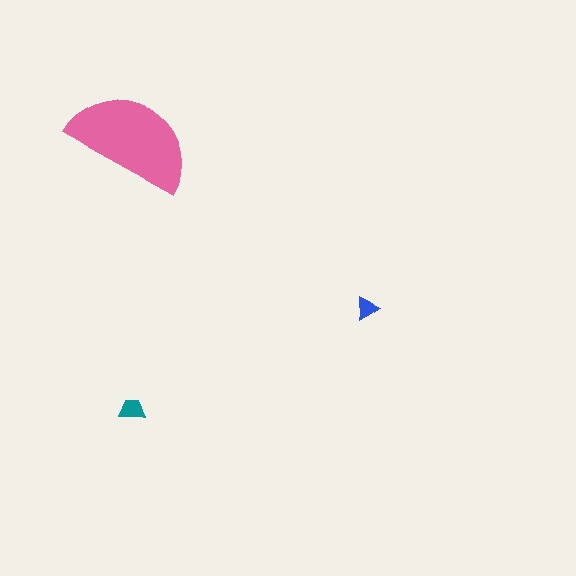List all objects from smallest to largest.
The blue triangle, the teal trapezoid, the pink semicircle.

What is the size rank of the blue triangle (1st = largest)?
3rd.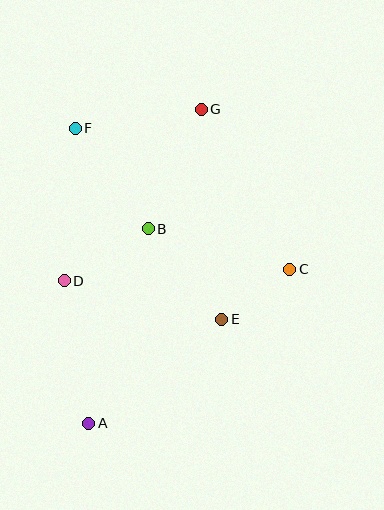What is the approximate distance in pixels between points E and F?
The distance between E and F is approximately 241 pixels.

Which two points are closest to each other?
Points C and E are closest to each other.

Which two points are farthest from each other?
Points A and G are farthest from each other.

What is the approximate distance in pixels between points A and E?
The distance between A and E is approximately 169 pixels.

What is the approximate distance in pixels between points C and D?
The distance between C and D is approximately 226 pixels.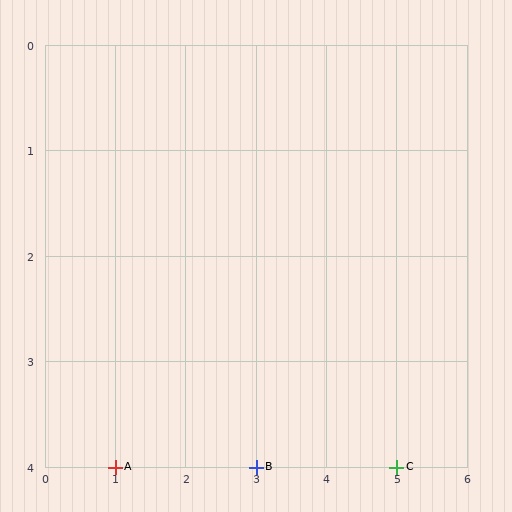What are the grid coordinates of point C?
Point C is at grid coordinates (5, 4).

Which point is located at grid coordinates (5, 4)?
Point C is at (5, 4).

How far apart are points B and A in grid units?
Points B and A are 2 columns apart.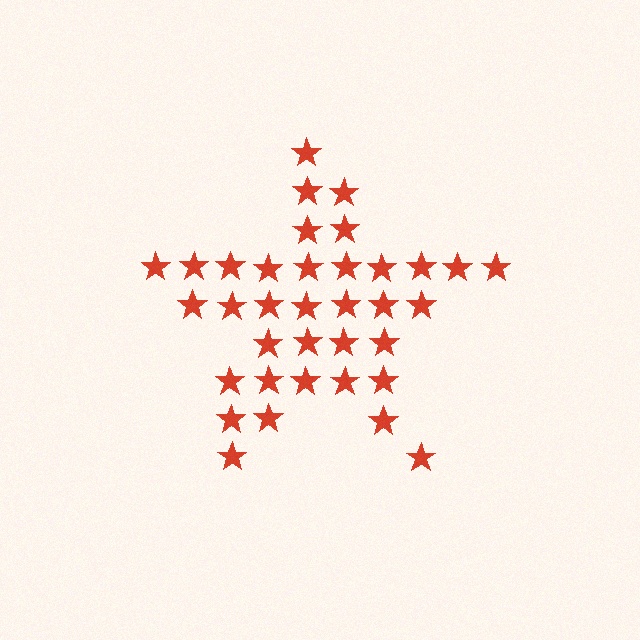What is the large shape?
The large shape is a star.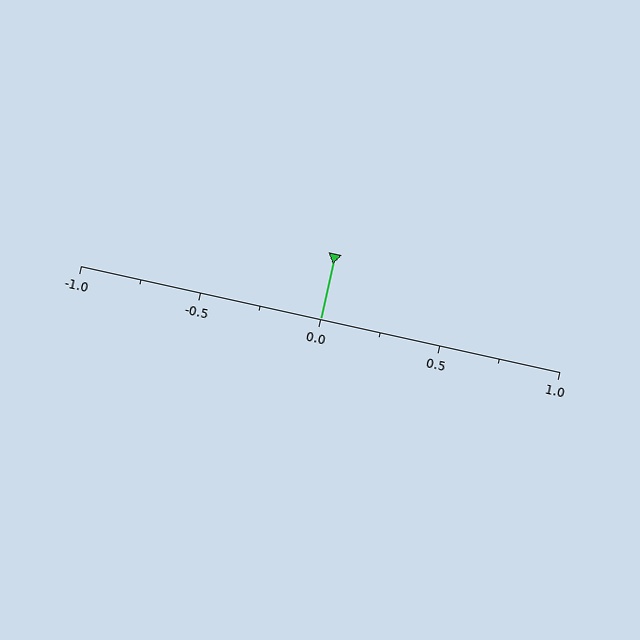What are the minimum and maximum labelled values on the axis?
The axis runs from -1.0 to 1.0.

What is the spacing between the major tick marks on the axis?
The major ticks are spaced 0.5 apart.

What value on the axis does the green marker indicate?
The marker indicates approximately 0.